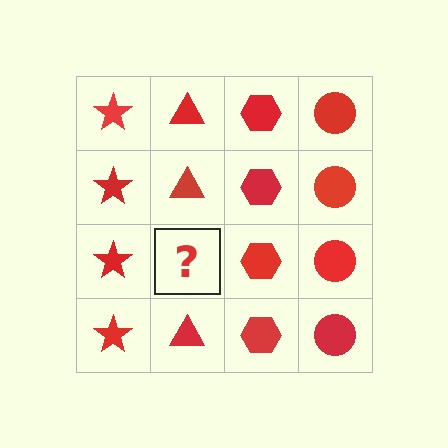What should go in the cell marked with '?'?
The missing cell should contain a red triangle.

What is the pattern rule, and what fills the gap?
The rule is that each column has a consistent shape. The gap should be filled with a red triangle.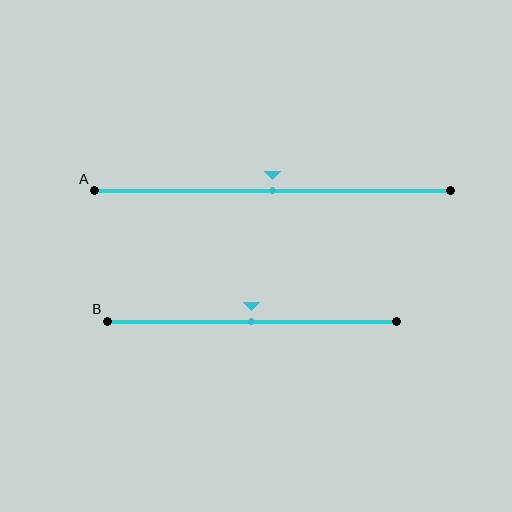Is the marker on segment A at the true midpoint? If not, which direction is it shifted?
Yes, the marker on segment A is at the true midpoint.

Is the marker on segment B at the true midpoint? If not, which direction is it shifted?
Yes, the marker on segment B is at the true midpoint.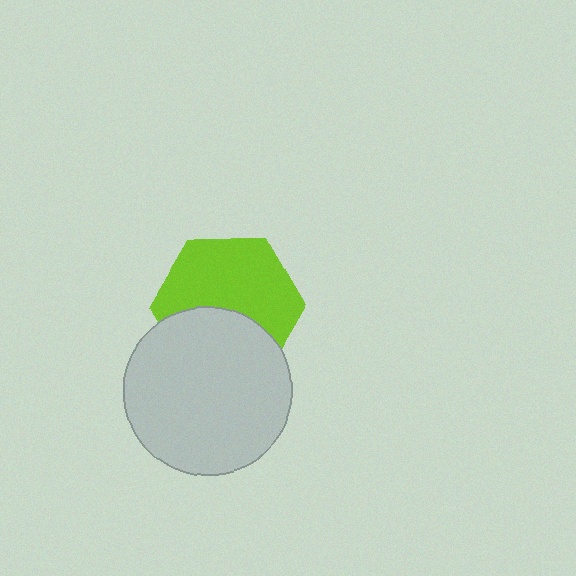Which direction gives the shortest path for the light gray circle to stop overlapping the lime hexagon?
Moving down gives the shortest separation.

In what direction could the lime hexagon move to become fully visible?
The lime hexagon could move up. That would shift it out from behind the light gray circle entirely.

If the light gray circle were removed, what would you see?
You would see the complete lime hexagon.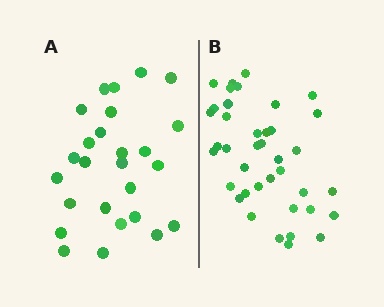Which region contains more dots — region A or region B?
Region B (the right region) has more dots.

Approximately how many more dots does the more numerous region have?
Region B has approximately 15 more dots than region A.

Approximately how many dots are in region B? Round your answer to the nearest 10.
About 40 dots. (The exact count is 39, which rounds to 40.)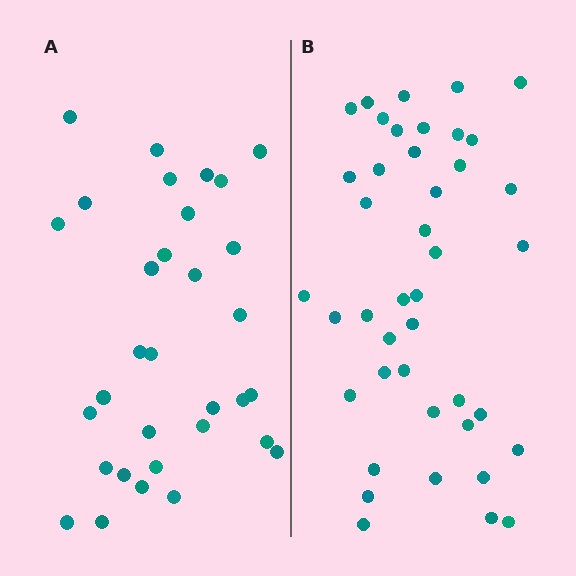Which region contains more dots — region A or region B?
Region B (the right region) has more dots.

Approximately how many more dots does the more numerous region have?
Region B has roughly 10 or so more dots than region A.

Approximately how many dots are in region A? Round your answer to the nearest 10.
About 30 dots. (The exact count is 32, which rounds to 30.)